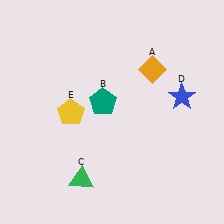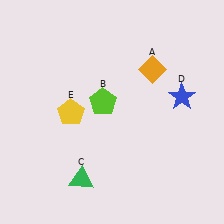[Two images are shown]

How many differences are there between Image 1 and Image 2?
There is 1 difference between the two images.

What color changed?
The pentagon (B) changed from teal in Image 1 to lime in Image 2.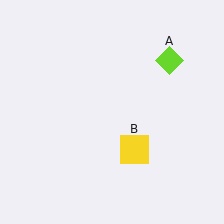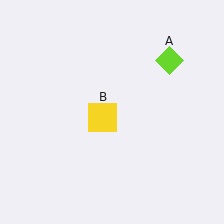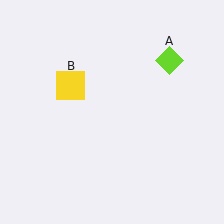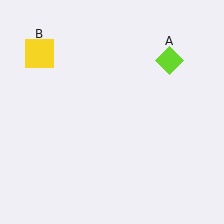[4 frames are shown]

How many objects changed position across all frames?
1 object changed position: yellow square (object B).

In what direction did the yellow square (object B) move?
The yellow square (object B) moved up and to the left.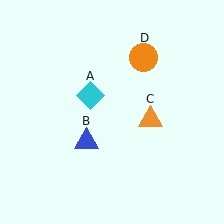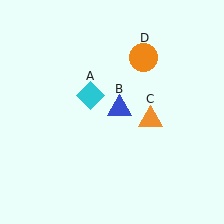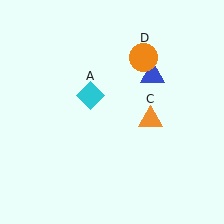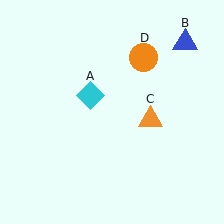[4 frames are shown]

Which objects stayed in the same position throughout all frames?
Cyan diamond (object A) and orange triangle (object C) and orange circle (object D) remained stationary.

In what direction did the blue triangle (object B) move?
The blue triangle (object B) moved up and to the right.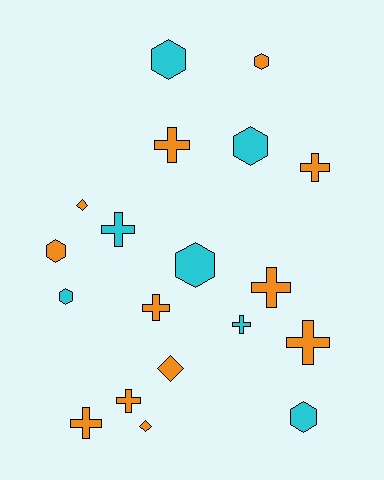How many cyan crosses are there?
There are 2 cyan crosses.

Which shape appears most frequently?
Cross, with 9 objects.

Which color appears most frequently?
Orange, with 12 objects.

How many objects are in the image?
There are 19 objects.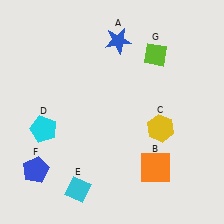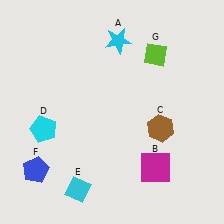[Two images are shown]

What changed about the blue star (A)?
In Image 1, A is blue. In Image 2, it changed to cyan.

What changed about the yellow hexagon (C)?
In Image 1, C is yellow. In Image 2, it changed to brown.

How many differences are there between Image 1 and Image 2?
There are 3 differences between the two images.